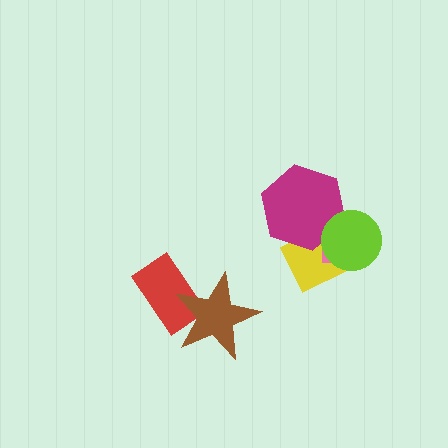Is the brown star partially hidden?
No, no other shape covers it.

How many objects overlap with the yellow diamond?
3 objects overlap with the yellow diamond.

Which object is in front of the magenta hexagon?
The lime circle is in front of the magenta hexagon.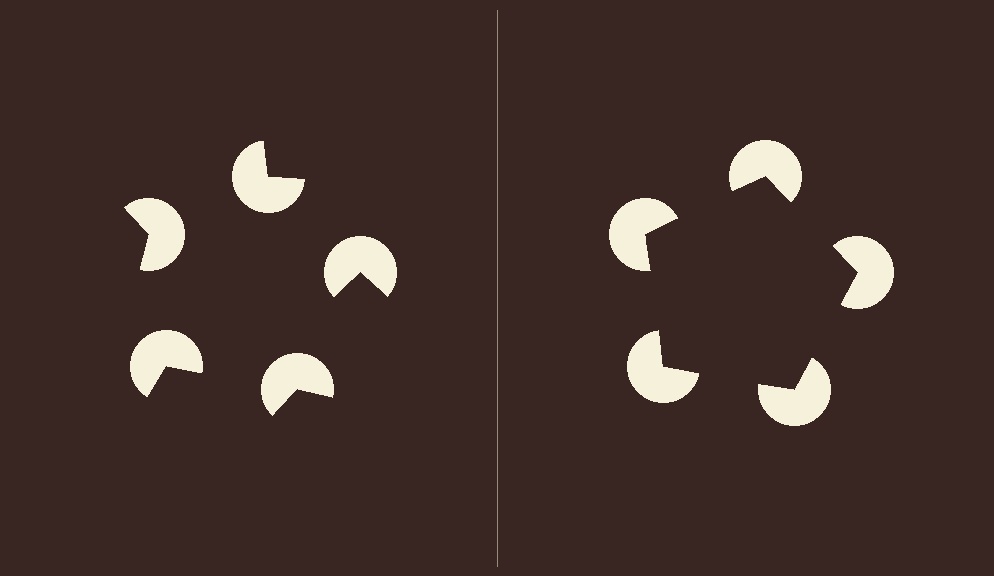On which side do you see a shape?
An illusory pentagon appears on the right side. On the left side the wedge cuts are rotated, so no coherent shape forms.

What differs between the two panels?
The pac-man discs are positioned identically on both sides; only the wedge orientations differ. On the right they align to a pentagon; on the left they are misaligned.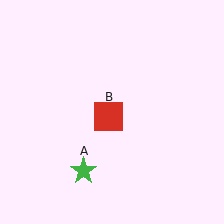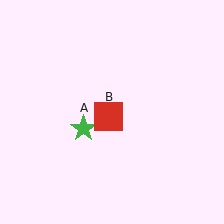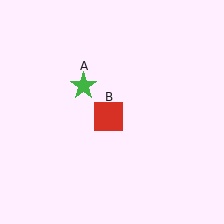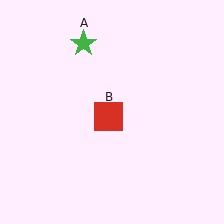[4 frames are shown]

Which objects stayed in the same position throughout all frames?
Red square (object B) remained stationary.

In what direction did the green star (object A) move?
The green star (object A) moved up.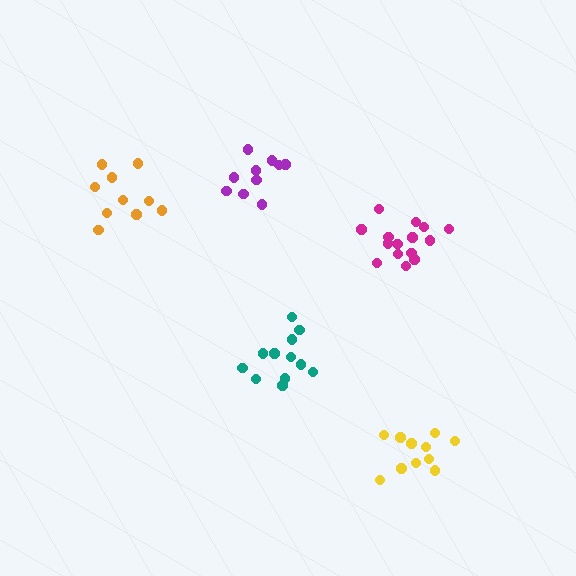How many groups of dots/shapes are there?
There are 5 groups.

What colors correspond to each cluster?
The clusters are colored: orange, yellow, teal, magenta, purple.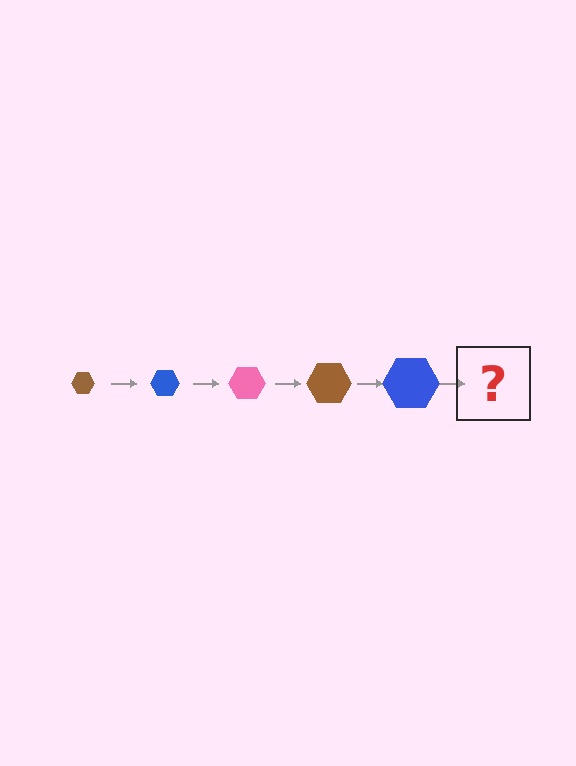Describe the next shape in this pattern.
It should be a pink hexagon, larger than the previous one.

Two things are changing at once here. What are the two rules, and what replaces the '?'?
The two rules are that the hexagon grows larger each step and the color cycles through brown, blue, and pink. The '?' should be a pink hexagon, larger than the previous one.